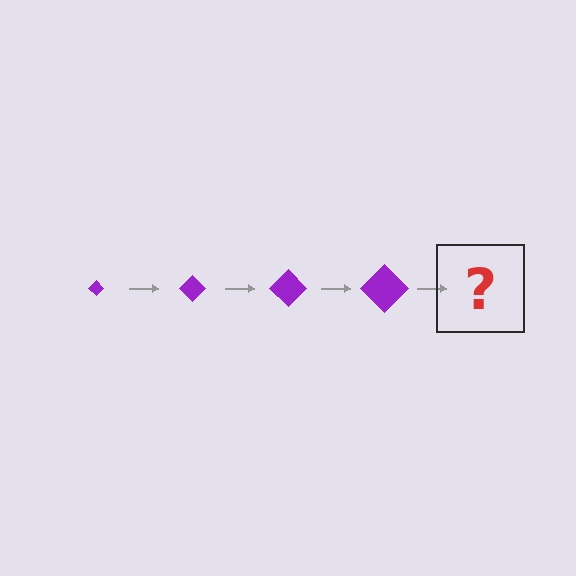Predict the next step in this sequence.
The next step is a purple diamond, larger than the previous one.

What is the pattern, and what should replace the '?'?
The pattern is that the diamond gets progressively larger each step. The '?' should be a purple diamond, larger than the previous one.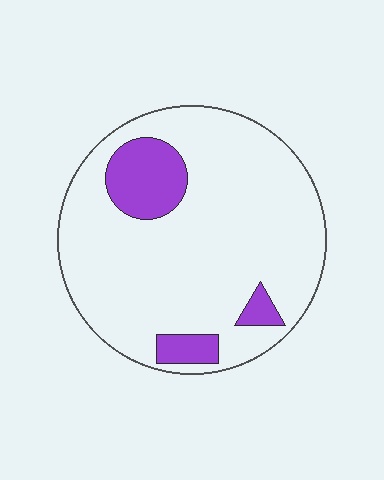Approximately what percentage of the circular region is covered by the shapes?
Approximately 15%.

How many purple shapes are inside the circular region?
3.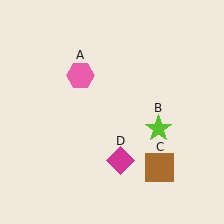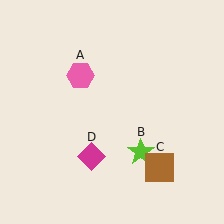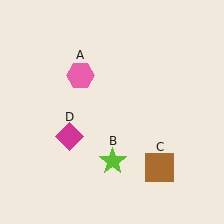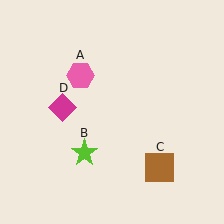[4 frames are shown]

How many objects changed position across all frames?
2 objects changed position: lime star (object B), magenta diamond (object D).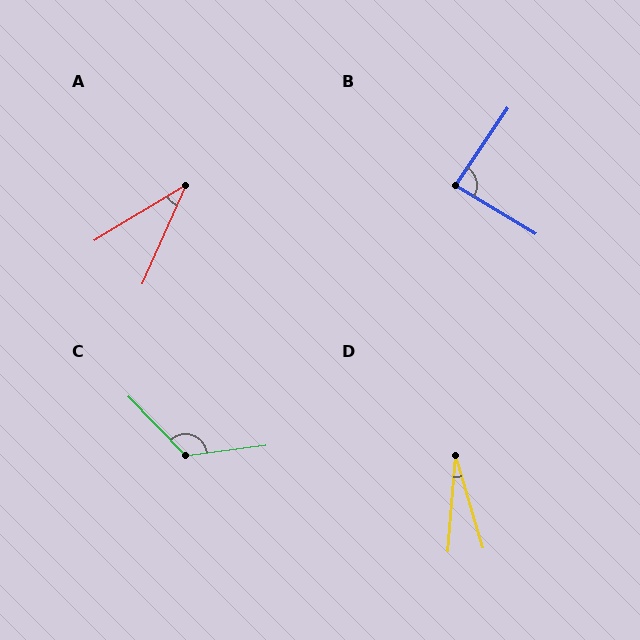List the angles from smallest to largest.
D (21°), A (35°), B (87°), C (126°).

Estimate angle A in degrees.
Approximately 35 degrees.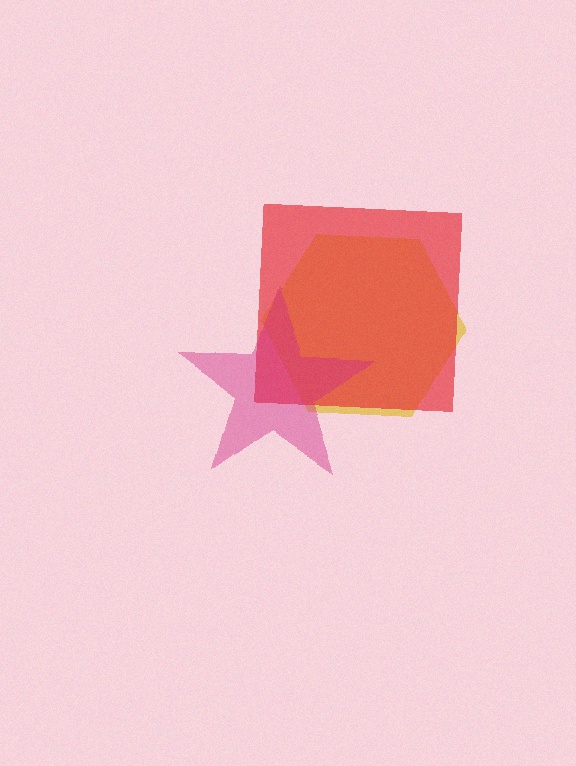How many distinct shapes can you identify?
There are 3 distinct shapes: a yellow hexagon, a red square, a magenta star.